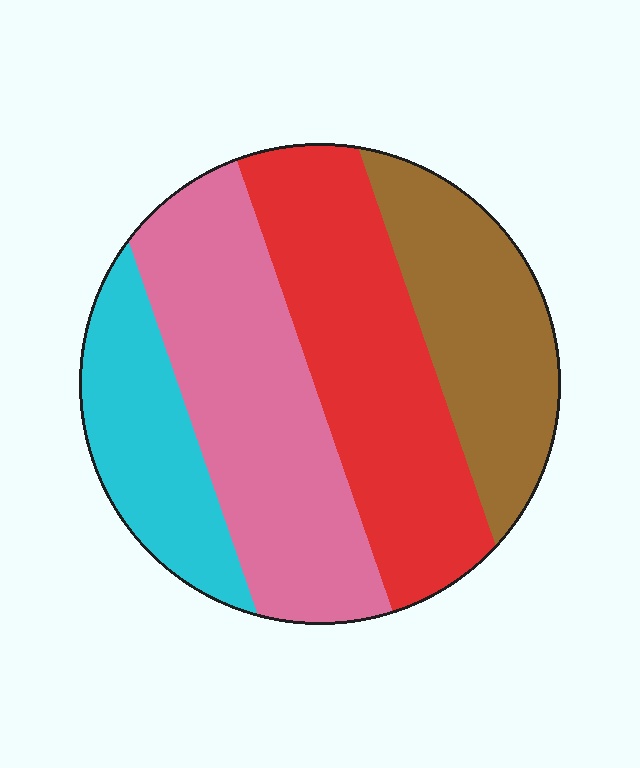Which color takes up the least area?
Cyan, at roughly 15%.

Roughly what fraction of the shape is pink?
Pink takes up between a quarter and a half of the shape.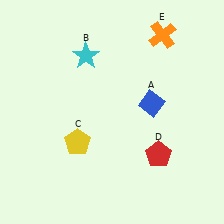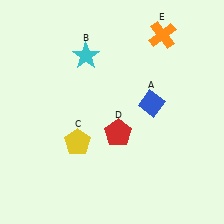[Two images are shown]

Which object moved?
The red pentagon (D) moved left.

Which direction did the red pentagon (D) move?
The red pentagon (D) moved left.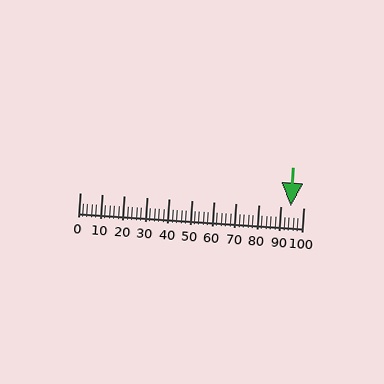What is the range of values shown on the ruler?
The ruler shows values from 0 to 100.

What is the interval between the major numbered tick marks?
The major tick marks are spaced 10 units apart.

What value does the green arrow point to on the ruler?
The green arrow points to approximately 94.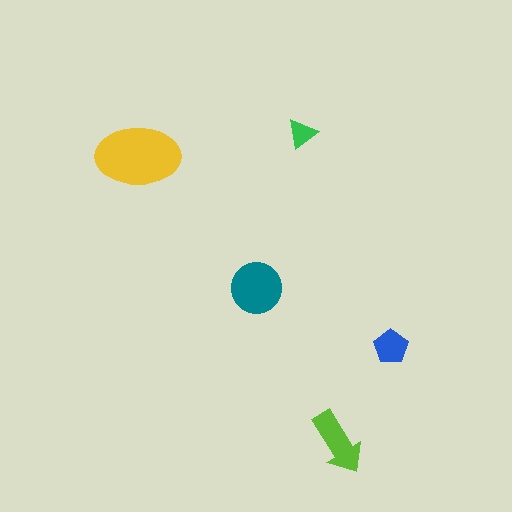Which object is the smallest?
The green triangle.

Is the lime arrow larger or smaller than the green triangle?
Larger.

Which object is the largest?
The yellow ellipse.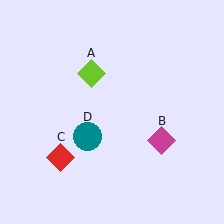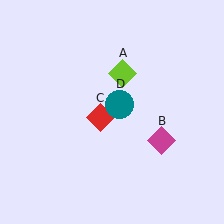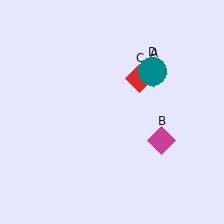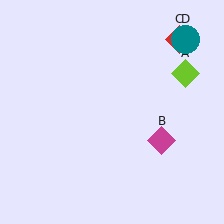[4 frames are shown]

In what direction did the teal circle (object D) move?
The teal circle (object D) moved up and to the right.